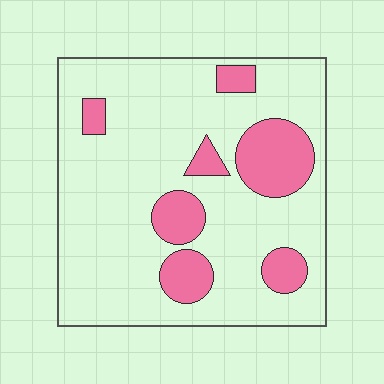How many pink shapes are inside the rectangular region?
7.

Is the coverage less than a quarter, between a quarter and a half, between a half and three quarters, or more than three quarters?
Less than a quarter.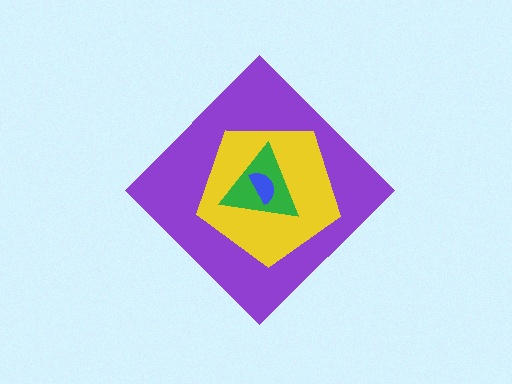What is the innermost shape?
The blue semicircle.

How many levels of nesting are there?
4.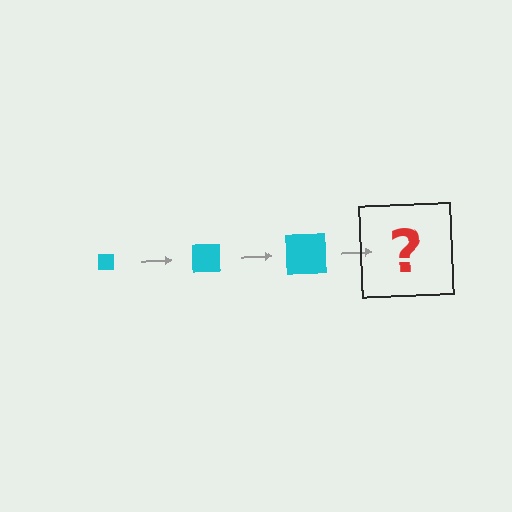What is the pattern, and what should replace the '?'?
The pattern is that the square gets progressively larger each step. The '?' should be a cyan square, larger than the previous one.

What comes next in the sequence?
The next element should be a cyan square, larger than the previous one.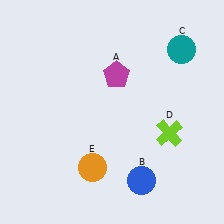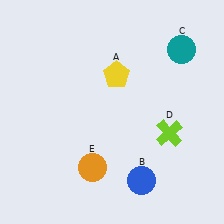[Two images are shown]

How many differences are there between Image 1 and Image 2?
There is 1 difference between the two images.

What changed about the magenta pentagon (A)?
In Image 1, A is magenta. In Image 2, it changed to yellow.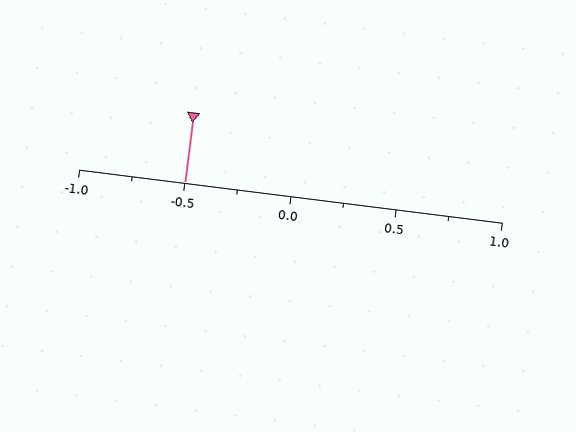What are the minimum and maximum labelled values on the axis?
The axis runs from -1.0 to 1.0.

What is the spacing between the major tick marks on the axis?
The major ticks are spaced 0.5 apart.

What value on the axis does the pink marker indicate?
The marker indicates approximately -0.5.